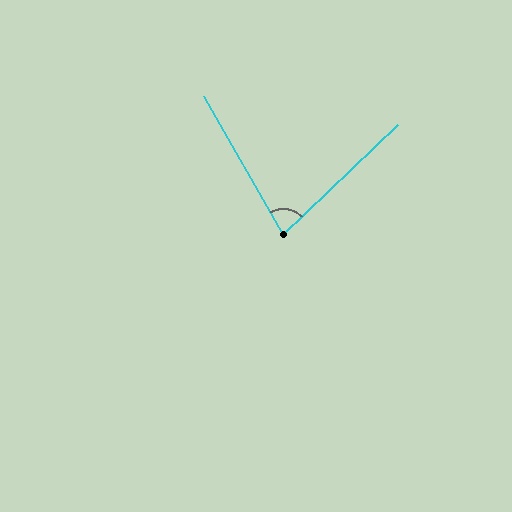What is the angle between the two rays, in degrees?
Approximately 76 degrees.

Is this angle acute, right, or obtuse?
It is acute.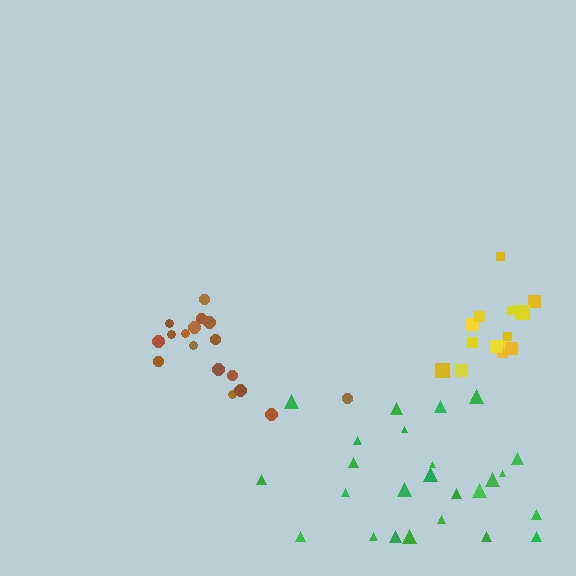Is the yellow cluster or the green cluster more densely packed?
Yellow.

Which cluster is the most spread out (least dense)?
Green.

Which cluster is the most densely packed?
Yellow.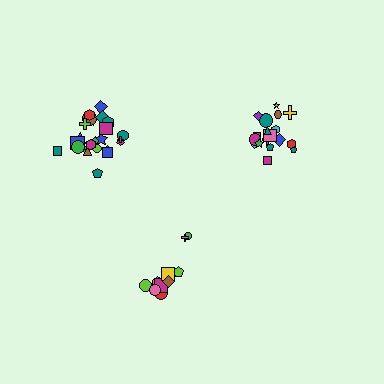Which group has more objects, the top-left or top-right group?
The top-left group.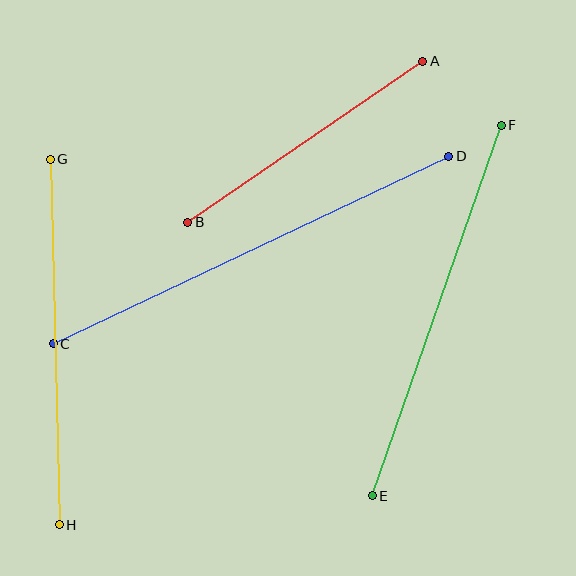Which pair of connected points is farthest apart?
Points C and D are farthest apart.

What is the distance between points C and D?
The distance is approximately 438 pixels.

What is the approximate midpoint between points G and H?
The midpoint is at approximately (55, 342) pixels.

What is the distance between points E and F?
The distance is approximately 392 pixels.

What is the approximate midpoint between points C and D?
The midpoint is at approximately (251, 250) pixels.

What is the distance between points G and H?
The distance is approximately 366 pixels.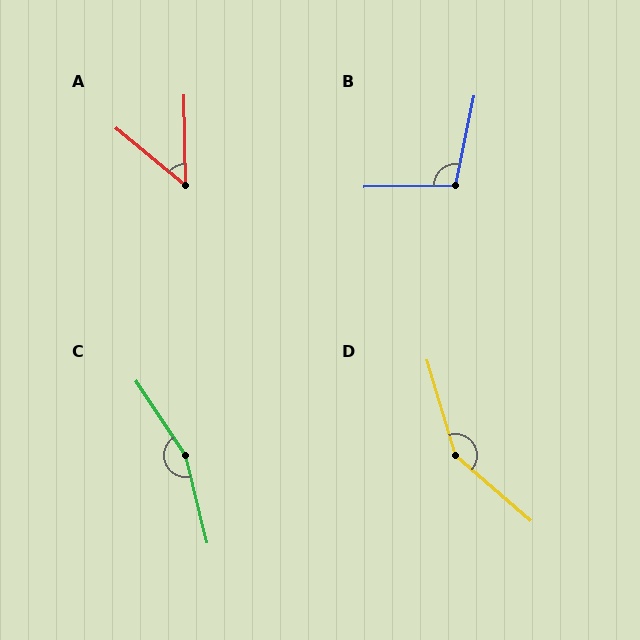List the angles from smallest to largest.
A (49°), B (103°), D (147°), C (160°).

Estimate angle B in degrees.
Approximately 103 degrees.